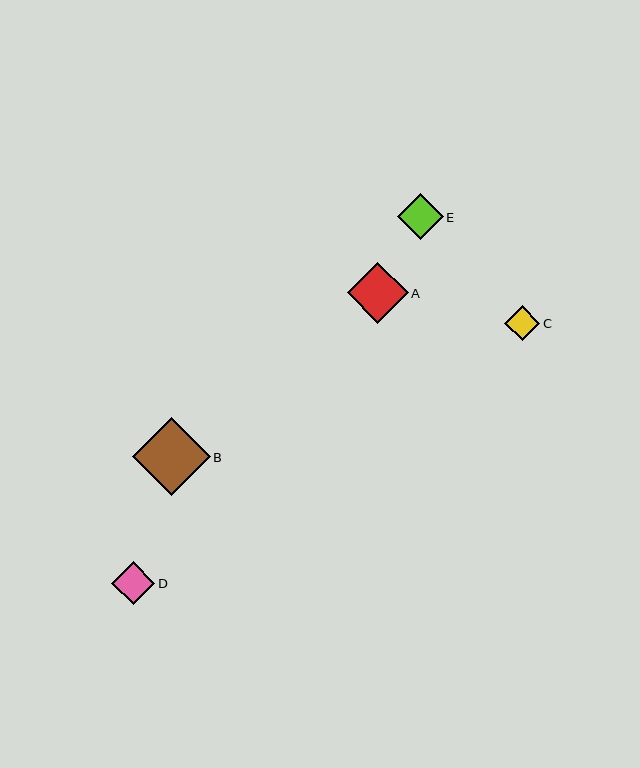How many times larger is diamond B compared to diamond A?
Diamond B is approximately 1.3 times the size of diamond A.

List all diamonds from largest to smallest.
From largest to smallest: B, A, E, D, C.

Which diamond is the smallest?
Diamond C is the smallest with a size of approximately 35 pixels.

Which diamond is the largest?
Diamond B is the largest with a size of approximately 78 pixels.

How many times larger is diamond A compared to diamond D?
Diamond A is approximately 1.4 times the size of diamond D.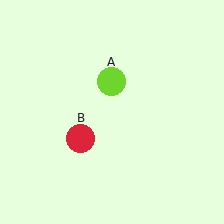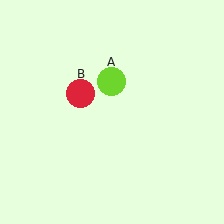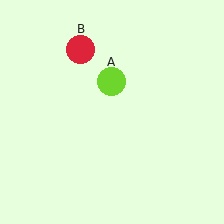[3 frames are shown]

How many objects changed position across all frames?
1 object changed position: red circle (object B).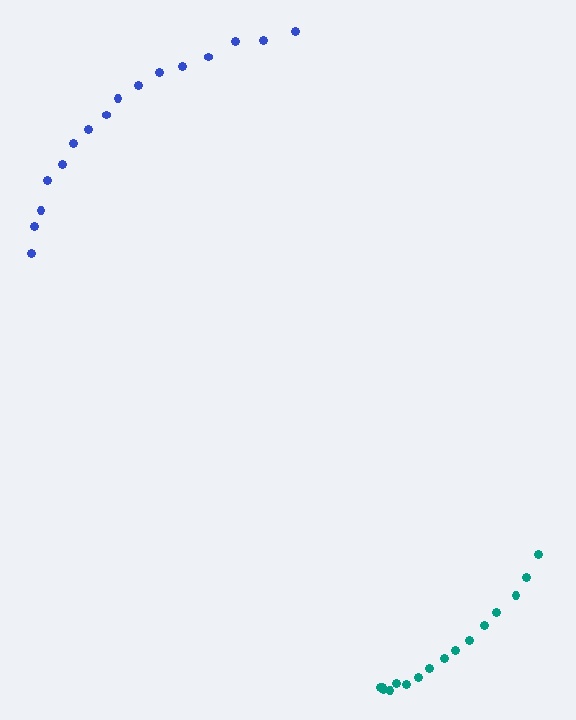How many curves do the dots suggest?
There are 2 distinct paths.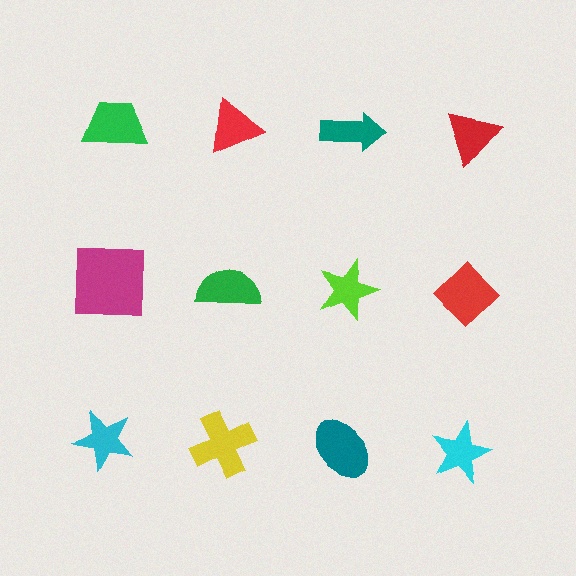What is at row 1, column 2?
A red triangle.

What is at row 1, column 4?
A red triangle.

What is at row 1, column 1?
A green trapezoid.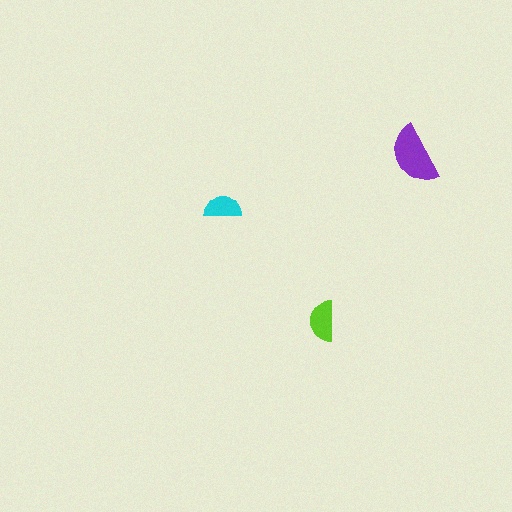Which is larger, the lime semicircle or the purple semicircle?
The purple one.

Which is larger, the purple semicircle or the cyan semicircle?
The purple one.